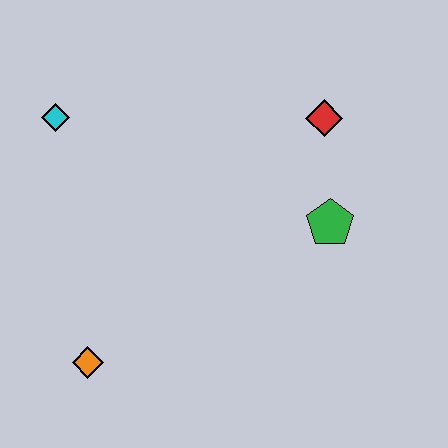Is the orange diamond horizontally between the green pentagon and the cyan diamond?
Yes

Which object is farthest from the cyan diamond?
The green pentagon is farthest from the cyan diamond.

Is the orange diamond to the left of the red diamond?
Yes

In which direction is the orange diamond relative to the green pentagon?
The orange diamond is to the left of the green pentagon.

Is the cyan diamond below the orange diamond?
No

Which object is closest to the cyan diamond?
The orange diamond is closest to the cyan diamond.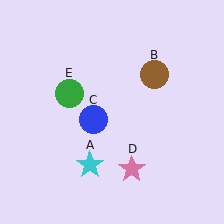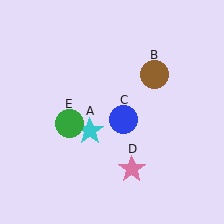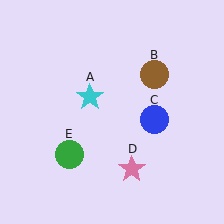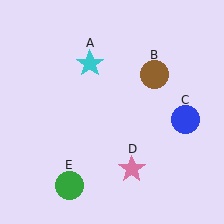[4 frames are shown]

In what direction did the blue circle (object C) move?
The blue circle (object C) moved right.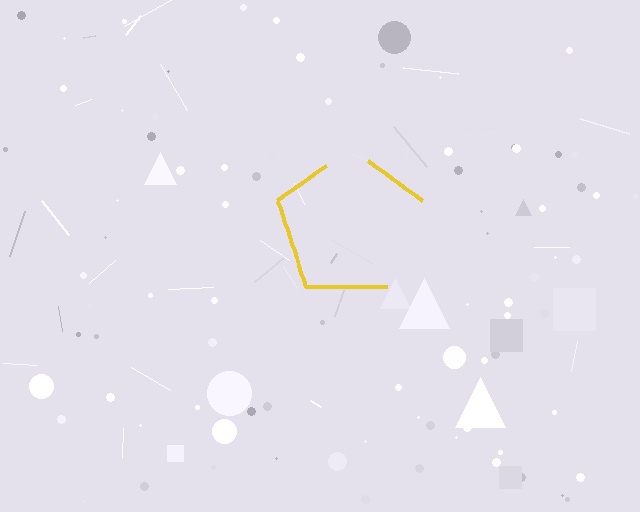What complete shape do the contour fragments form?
The contour fragments form a pentagon.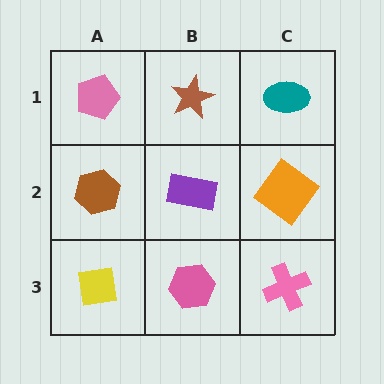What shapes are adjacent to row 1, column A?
A brown hexagon (row 2, column A), a brown star (row 1, column B).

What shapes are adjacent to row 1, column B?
A purple rectangle (row 2, column B), a pink pentagon (row 1, column A), a teal ellipse (row 1, column C).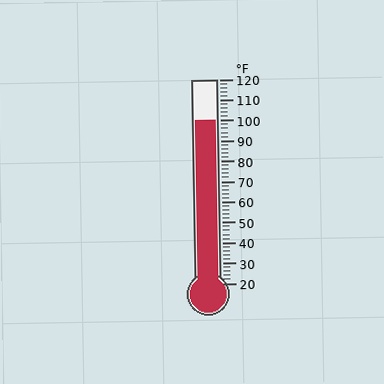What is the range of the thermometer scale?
The thermometer scale ranges from 20°F to 120°F.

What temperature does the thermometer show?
The thermometer shows approximately 100°F.